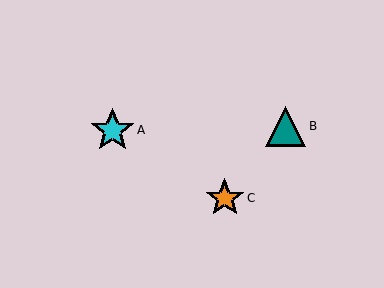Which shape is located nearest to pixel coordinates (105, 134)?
The cyan star (labeled A) at (112, 130) is nearest to that location.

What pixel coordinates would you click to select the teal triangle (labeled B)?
Click at (286, 126) to select the teal triangle B.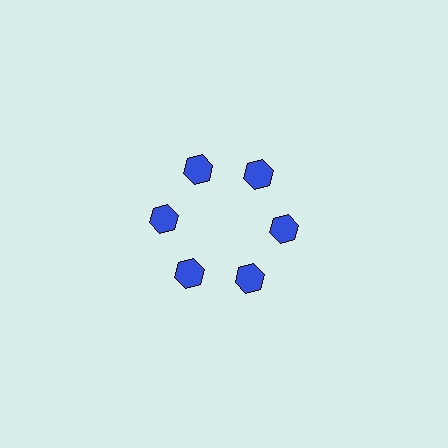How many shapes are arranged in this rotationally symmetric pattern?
There are 6 shapes, arranged in 6 groups of 1.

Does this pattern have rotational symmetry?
Yes, this pattern has 6-fold rotational symmetry. It looks the same after rotating 60 degrees around the center.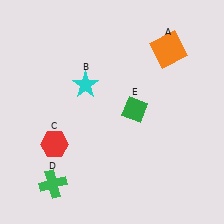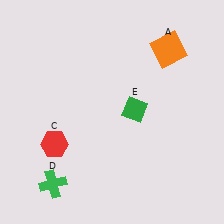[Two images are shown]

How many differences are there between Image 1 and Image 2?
There is 1 difference between the two images.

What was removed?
The cyan star (B) was removed in Image 2.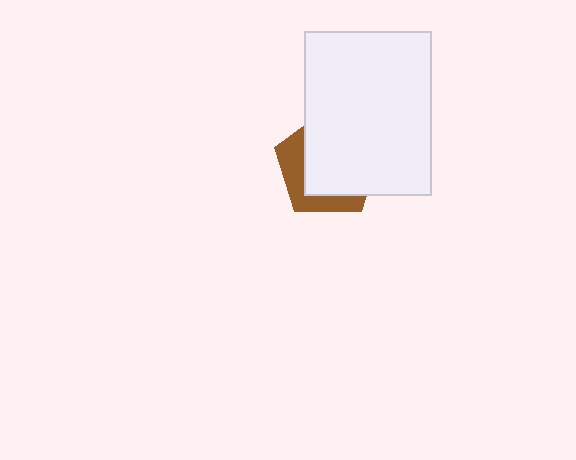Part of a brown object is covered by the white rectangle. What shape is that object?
It is a pentagon.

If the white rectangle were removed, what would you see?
You would see the complete brown pentagon.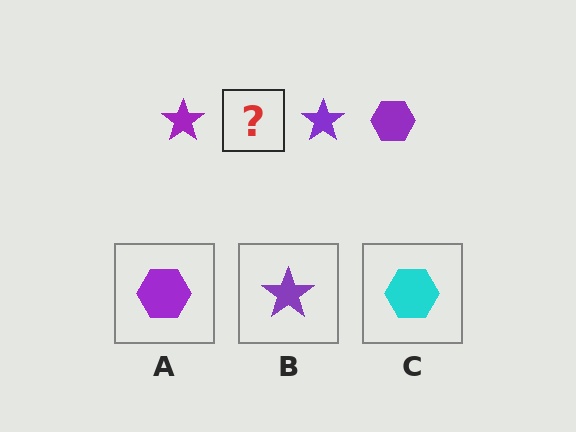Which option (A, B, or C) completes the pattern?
A.